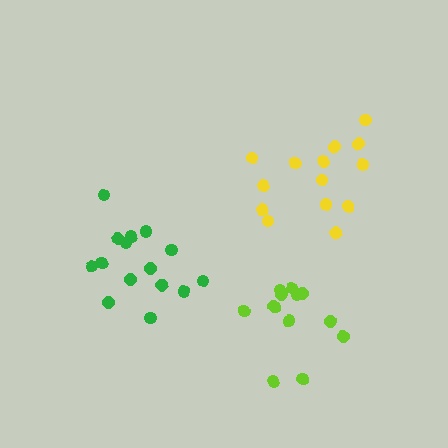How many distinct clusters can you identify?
There are 3 distinct clusters.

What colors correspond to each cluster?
The clusters are colored: green, yellow, lime.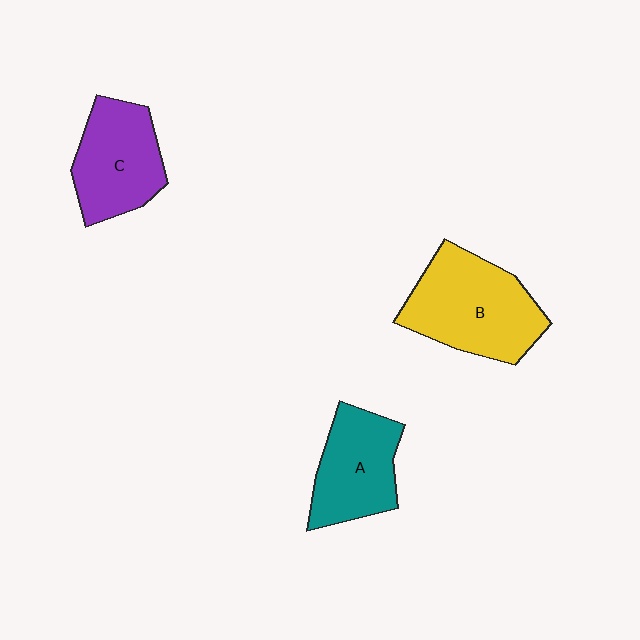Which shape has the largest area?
Shape B (yellow).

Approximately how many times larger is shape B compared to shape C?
Approximately 1.3 times.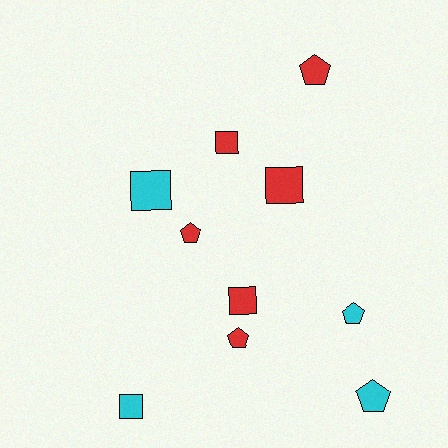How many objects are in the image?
There are 10 objects.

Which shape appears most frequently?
Square, with 5 objects.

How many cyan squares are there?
There are 2 cyan squares.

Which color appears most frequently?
Red, with 6 objects.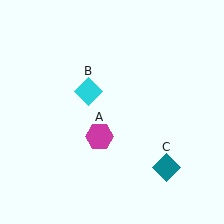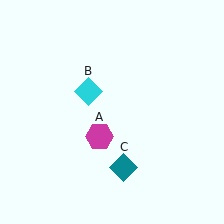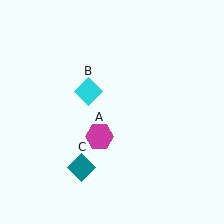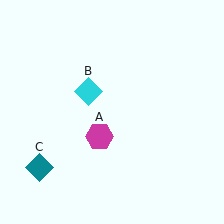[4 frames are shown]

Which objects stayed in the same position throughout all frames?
Magenta hexagon (object A) and cyan diamond (object B) remained stationary.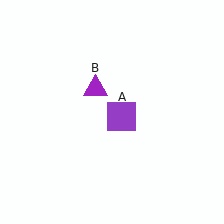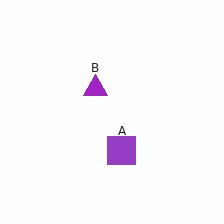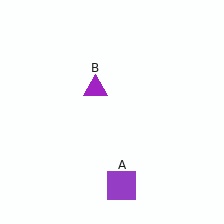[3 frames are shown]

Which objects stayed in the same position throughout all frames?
Purple triangle (object B) remained stationary.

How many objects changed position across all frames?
1 object changed position: purple square (object A).